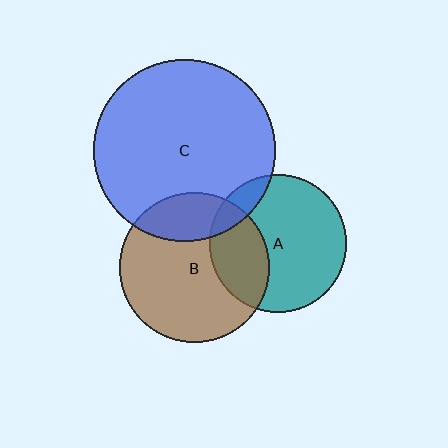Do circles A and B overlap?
Yes.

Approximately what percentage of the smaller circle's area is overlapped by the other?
Approximately 30%.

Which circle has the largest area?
Circle C (blue).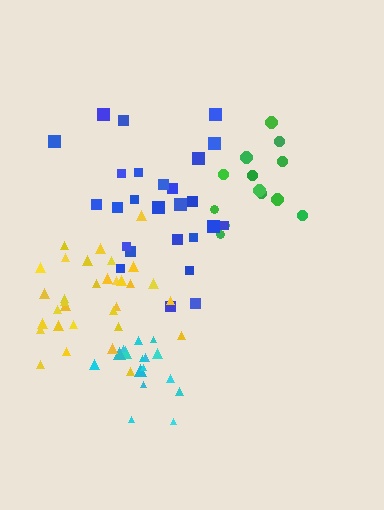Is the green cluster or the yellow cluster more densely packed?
Yellow.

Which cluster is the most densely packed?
Cyan.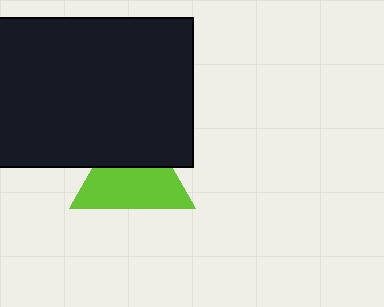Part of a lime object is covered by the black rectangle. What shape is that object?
It is a triangle.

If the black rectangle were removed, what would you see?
You would see the complete lime triangle.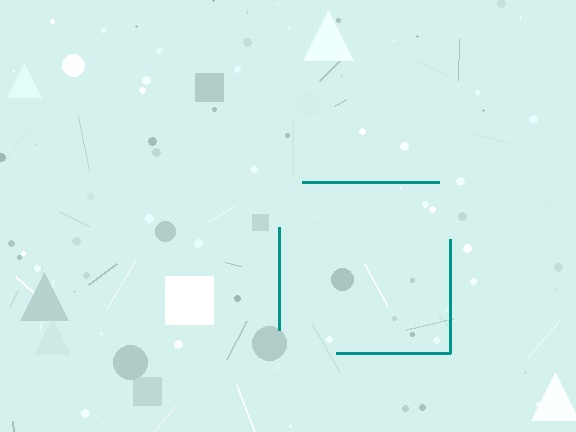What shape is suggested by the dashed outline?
The dashed outline suggests a square.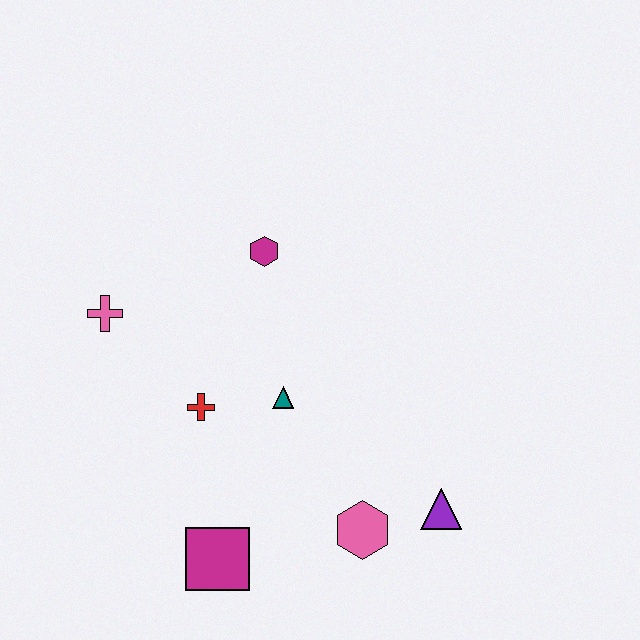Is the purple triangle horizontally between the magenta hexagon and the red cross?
No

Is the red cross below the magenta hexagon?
Yes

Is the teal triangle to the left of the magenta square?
No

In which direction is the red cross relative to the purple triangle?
The red cross is to the left of the purple triangle.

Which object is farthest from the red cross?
The purple triangle is farthest from the red cross.